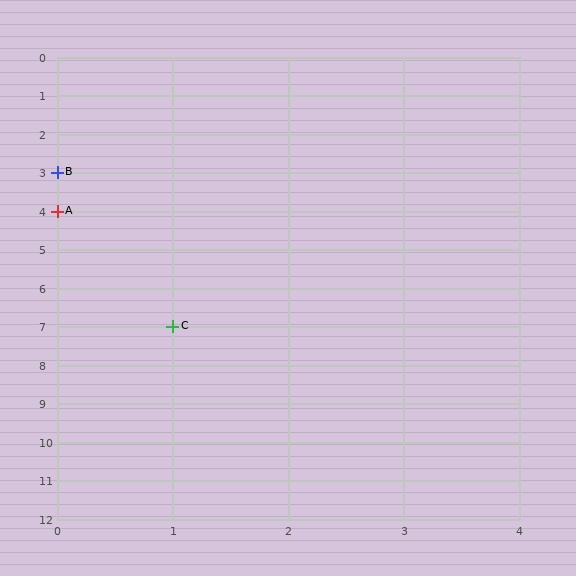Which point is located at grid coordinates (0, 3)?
Point B is at (0, 3).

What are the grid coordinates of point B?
Point B is at grid coordinates (0, 3).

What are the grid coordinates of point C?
Point C is at grid coordinates (1, 7).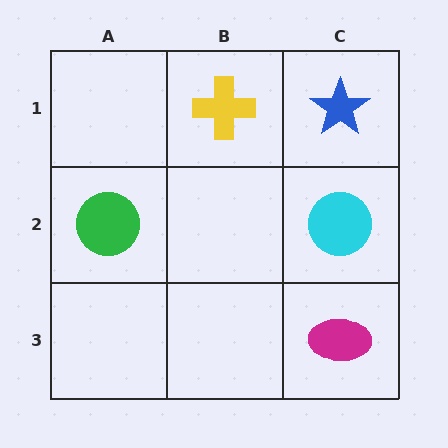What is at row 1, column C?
A blue star.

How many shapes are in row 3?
1 shape.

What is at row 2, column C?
A cyan circle.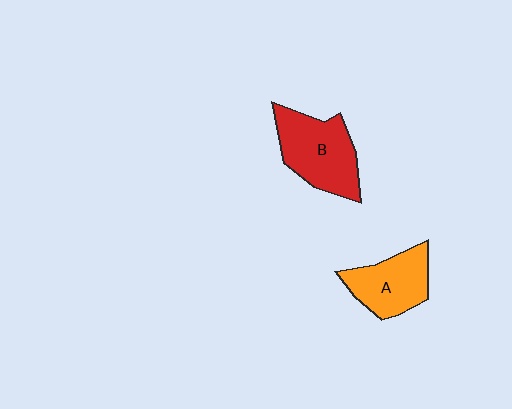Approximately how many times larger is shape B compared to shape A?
Approximately 1.3 times.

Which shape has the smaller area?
Shape A (orange).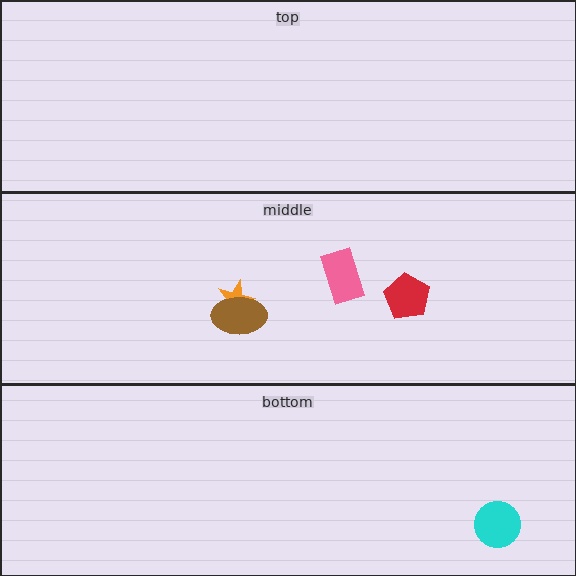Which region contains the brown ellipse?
The middle region.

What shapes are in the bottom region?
The cyan circle.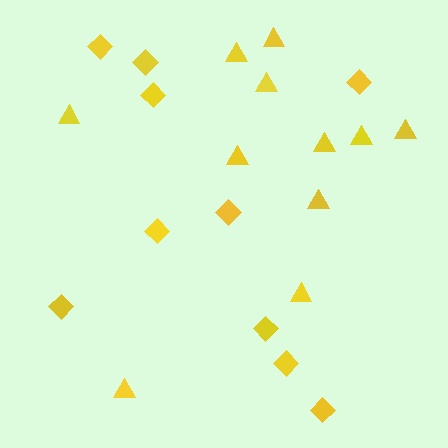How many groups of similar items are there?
There are 2 groups: one group of triangles (11) and one group of diamonds (10).